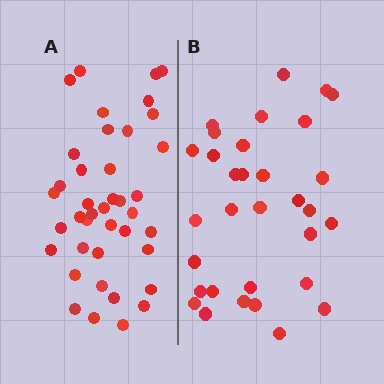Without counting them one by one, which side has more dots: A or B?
Region A (the left region) has more dots.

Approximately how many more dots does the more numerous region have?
Region A has roughly 8 or so more dots than region B.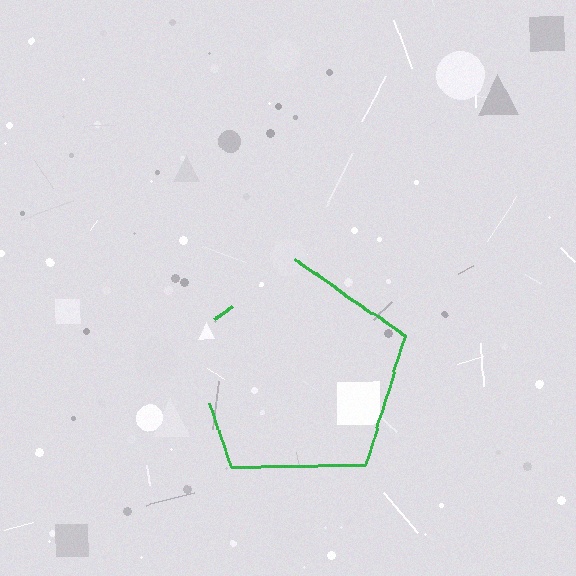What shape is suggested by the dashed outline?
The dashed outline suggests a pentagon.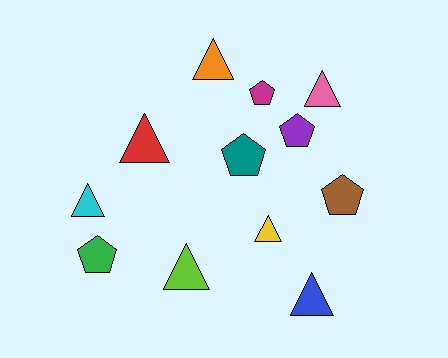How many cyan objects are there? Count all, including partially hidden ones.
There is 1 cyan object.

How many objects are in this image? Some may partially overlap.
There are 12 objects.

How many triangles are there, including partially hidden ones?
There are 7 triangles.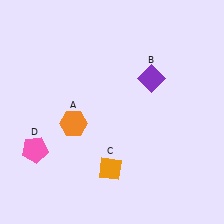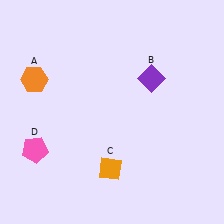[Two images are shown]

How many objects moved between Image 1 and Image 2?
1 object moved between the two images.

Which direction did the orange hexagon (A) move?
The orange hexagon (A) moved up.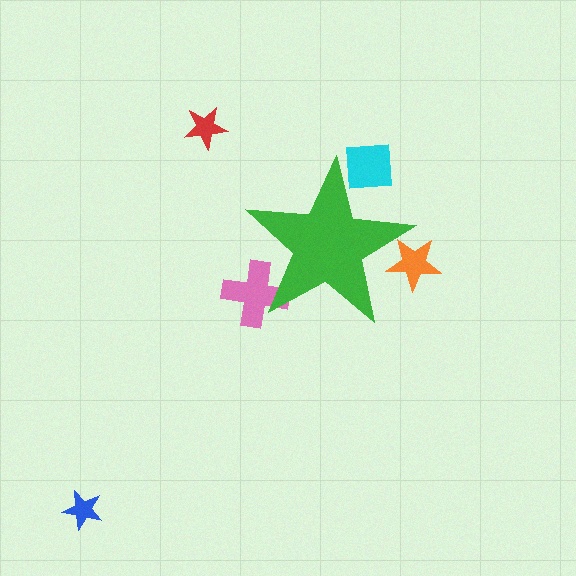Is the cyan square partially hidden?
Yes, the cyan square is partially hidden behind the green star.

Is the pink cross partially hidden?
Yes, the pink cross is partially hidden behind the green star.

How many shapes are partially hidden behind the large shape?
3 shapes are partially hidden.